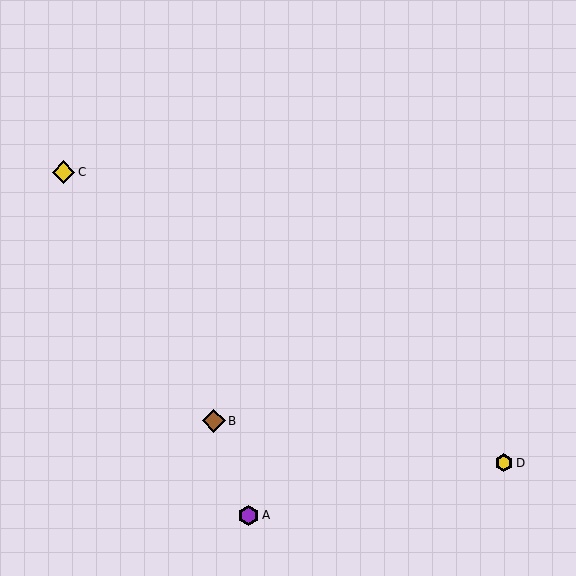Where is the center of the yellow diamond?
The center of the yellow diamond is at (63, 172).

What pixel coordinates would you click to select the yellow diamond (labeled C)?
Click at (63, 172) to select the yellow diamond C.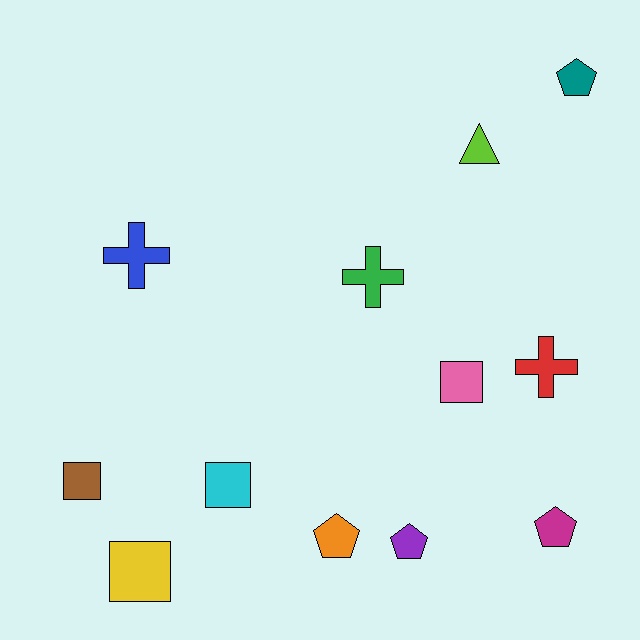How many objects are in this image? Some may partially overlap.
There are 12 objects.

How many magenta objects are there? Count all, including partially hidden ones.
There is 1 magenta object.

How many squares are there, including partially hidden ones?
There are 4 squares.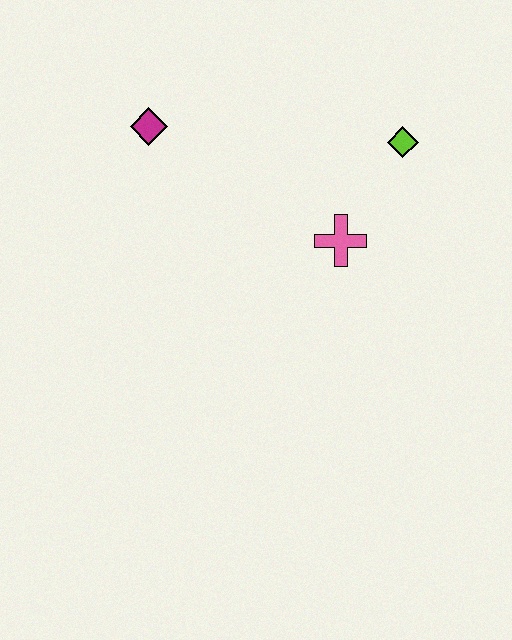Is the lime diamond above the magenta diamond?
No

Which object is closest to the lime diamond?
The pink cross is closest to the lime diamond.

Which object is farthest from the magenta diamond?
The lime diamond is farthest from the magenta diamond.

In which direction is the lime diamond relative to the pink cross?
The lime diamond is above the pink cross.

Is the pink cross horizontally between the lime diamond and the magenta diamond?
Yes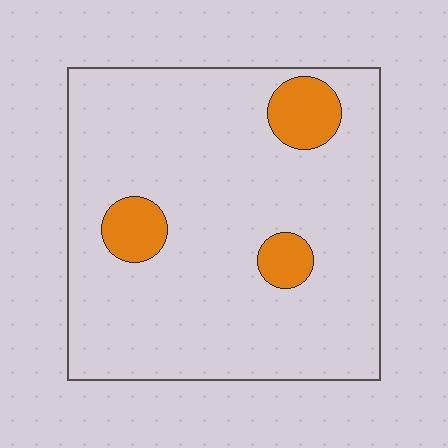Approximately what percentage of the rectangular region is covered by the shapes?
Approximately 10%.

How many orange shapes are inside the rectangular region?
3.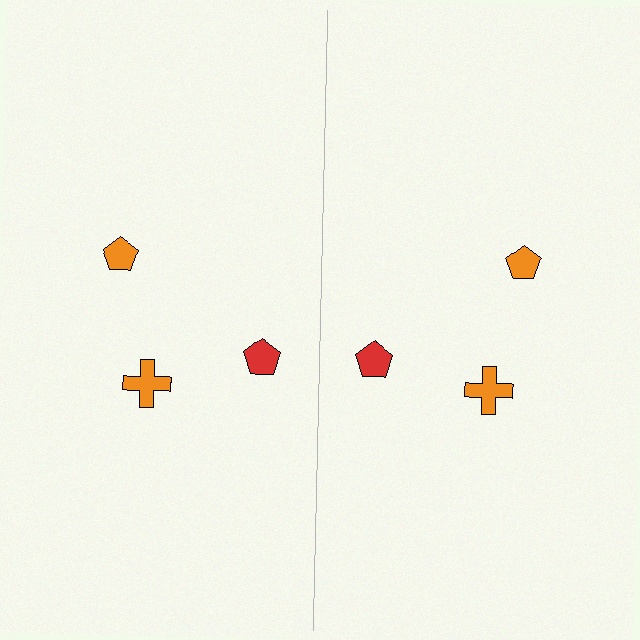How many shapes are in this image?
There are 6 shapes in this image.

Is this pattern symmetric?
Yes, this pattern has bilateral (reflection) symmetry.